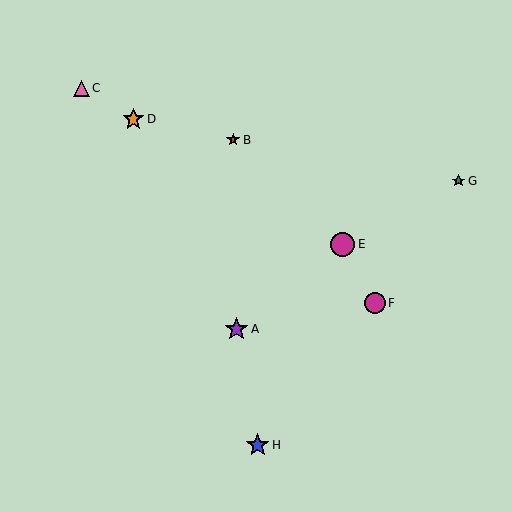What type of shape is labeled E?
Shape E is a magenta circle.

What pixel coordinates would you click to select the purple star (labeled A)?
Click at (237, 329) to select the purple star A.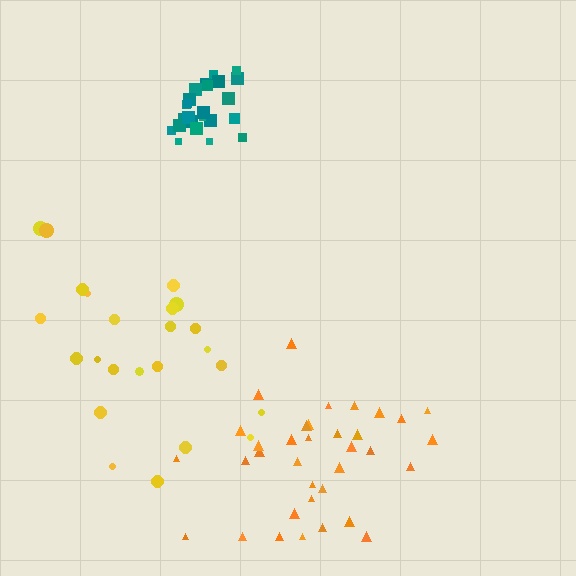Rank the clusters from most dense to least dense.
teal, orange, yellow.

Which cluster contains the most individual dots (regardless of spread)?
Orange (35).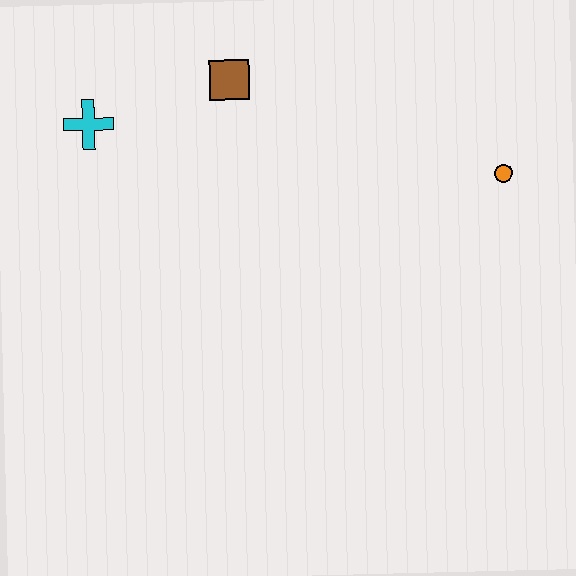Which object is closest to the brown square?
The cyan cross is closest to the brown square.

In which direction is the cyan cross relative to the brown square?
The cyan cross is to the left of the brown square.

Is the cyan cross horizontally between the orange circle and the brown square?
No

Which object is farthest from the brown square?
The orange circle is farthest from the brown square.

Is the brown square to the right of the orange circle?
No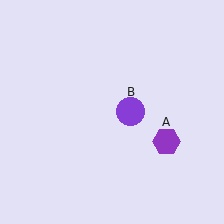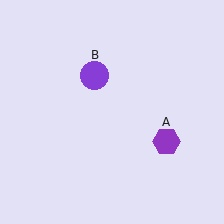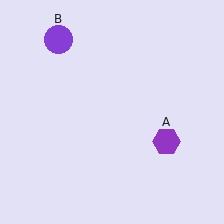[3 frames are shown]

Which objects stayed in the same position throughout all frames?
Purple hexagon (object A) remained stationary.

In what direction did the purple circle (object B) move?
The purple circle (object B) moved up and to the left.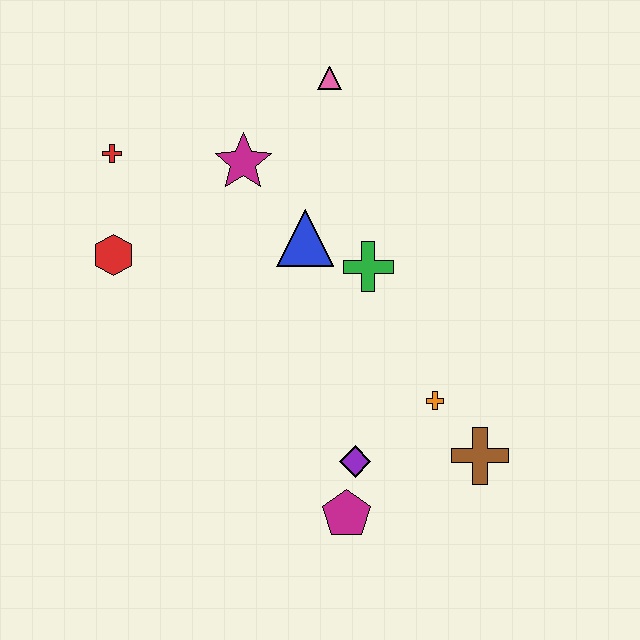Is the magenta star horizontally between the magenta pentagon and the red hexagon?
Yes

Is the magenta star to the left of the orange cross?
Yes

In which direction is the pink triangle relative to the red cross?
The pink triangle is to the right of the red cross.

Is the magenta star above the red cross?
No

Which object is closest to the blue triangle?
The green cross is closest to the blue triangle.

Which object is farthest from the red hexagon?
The brown cross is farthest from the red hexagon.